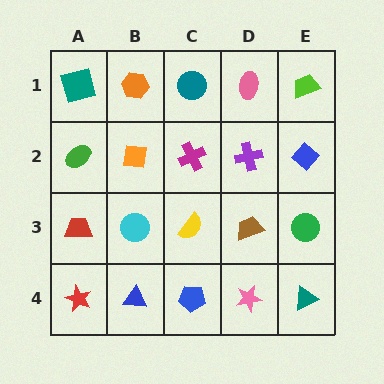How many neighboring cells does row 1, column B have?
3.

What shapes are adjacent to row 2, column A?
A teal square (row 1, column A), a red trapezoid (row 3, column A), an orange square (row 2, column B).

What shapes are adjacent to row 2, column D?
A pink ellipse (row 1, column D), a brown trapezoid (row 3, column D), a magenta cross (row 2, column C), a blue diamond (row 2, column E).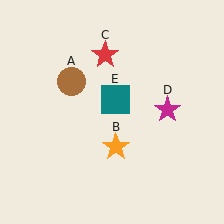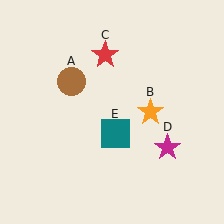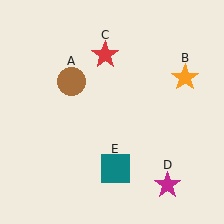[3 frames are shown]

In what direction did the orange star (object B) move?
The orange star (object B) moved up and to the right.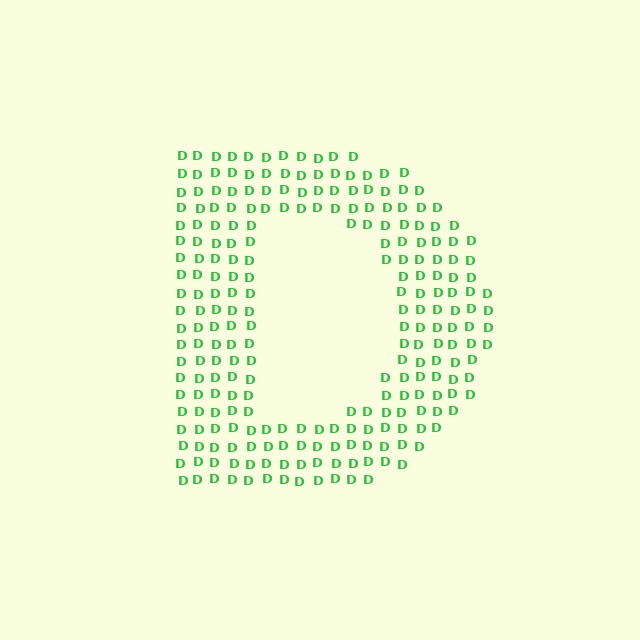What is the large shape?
The large shape is the letter D.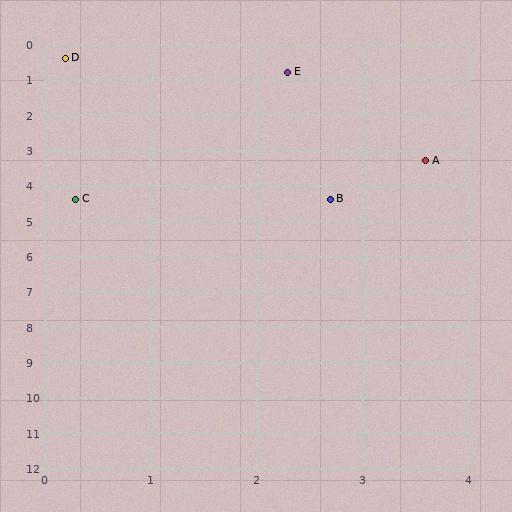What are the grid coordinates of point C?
Point C is at approximately (0.3, 4.4).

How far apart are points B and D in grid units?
Points B and D are about 4.7 grid units apart.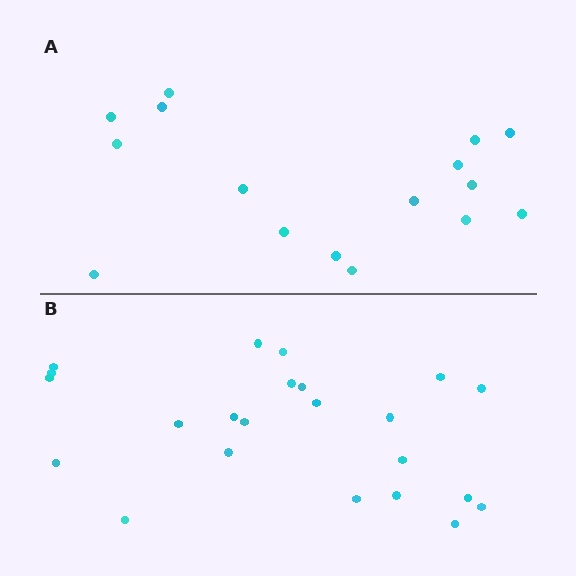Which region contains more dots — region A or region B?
Region B (the bottom region) has more dots.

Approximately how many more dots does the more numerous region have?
Region B has roughly 8 or so more dots than region A.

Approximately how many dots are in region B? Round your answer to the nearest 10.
About 20 dots. (The exact count is 23, which rounds to 20.)